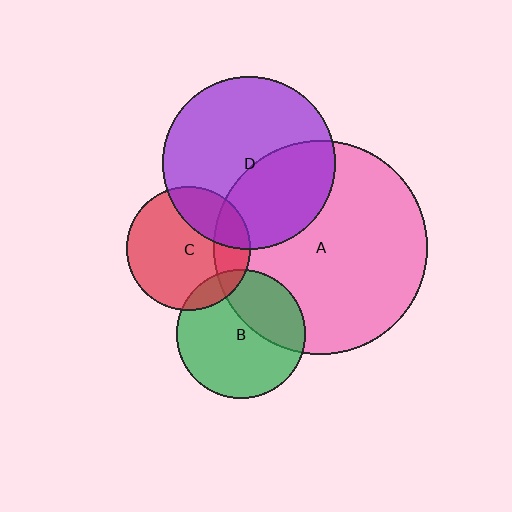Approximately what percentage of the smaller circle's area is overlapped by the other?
Approximately 25%.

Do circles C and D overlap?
Yes.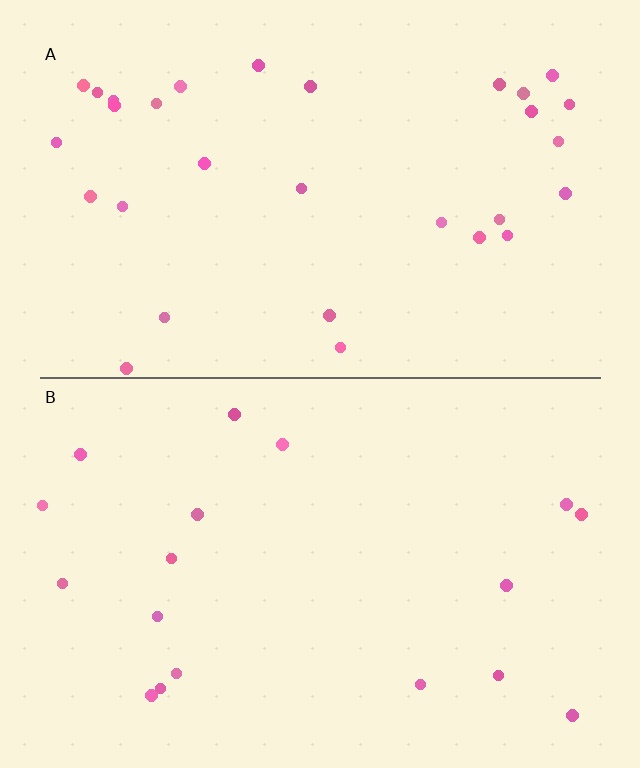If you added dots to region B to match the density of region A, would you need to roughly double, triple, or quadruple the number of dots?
Approximately double.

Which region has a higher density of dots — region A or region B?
A (the top).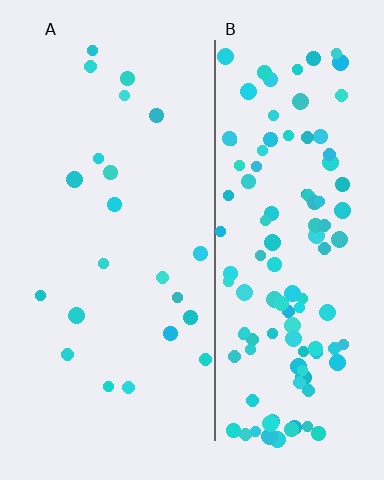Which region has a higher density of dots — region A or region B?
B (the right).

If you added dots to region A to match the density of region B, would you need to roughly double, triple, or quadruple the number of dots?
Approximately quadruple.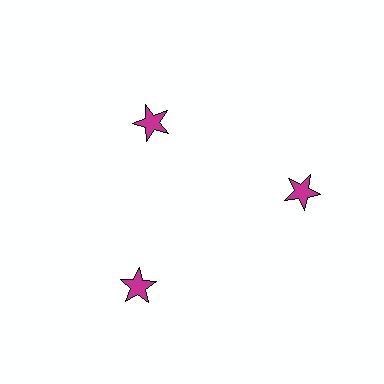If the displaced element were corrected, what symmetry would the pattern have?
It would have 3-fold rotational symmetry — the pattern would map onto itself every 120 degrees.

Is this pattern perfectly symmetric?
No. The 3 magenta stars are arranged in a ring, but one element near the 11 o'clock position is pulled inward toward the center, breaking the 3-fold rotational symmetry.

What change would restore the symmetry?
The symmetry would be restored by moving it outward, back onto the ring so that all 3 stars sit at equal angles and equal distance from the center.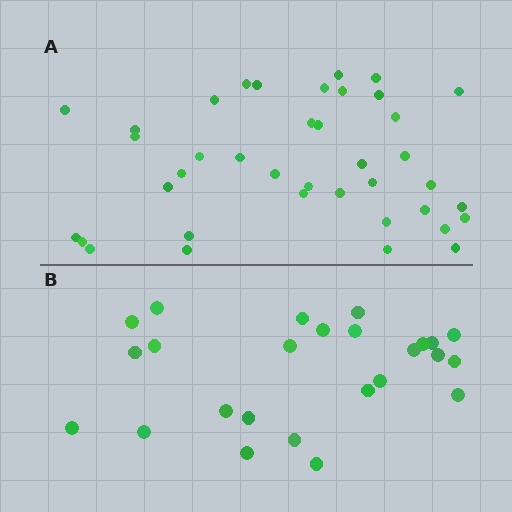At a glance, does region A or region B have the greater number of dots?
Region A (the top region) has more dots.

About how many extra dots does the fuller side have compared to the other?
Region A has approximately 15 more dots than region B.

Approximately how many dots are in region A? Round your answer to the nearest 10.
About 40 dots. (The exact count is 39, which rounds to 40.)